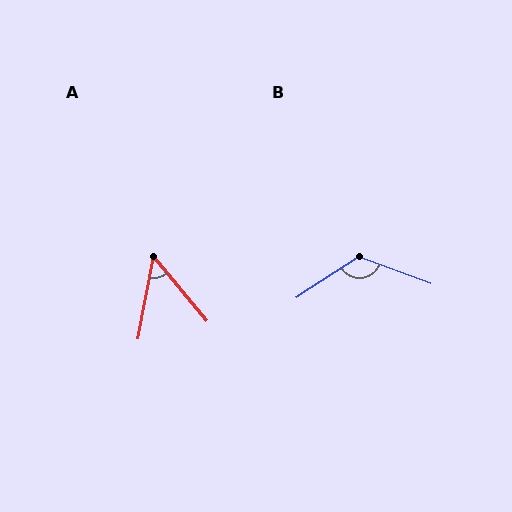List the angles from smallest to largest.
A (50°), B (126°).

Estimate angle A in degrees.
Approximately 50 degrees.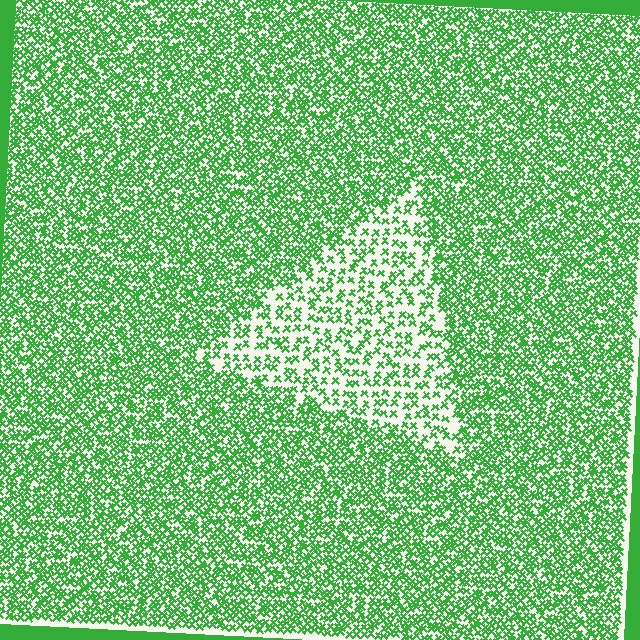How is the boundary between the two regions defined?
The boundary is defined by a change in element density (approximately 2.2x ratio). All elements are the same color, size, and shape.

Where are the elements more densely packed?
The elements are more densely packed outside the triangle boundary.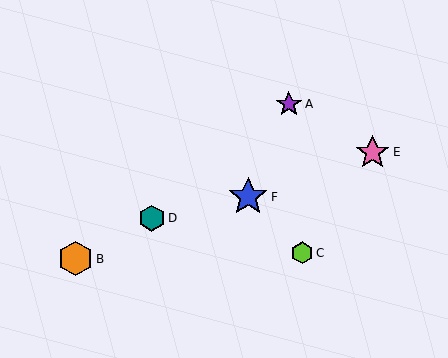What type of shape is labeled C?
Shape C is a lime hexagon.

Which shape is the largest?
The blue star (labeled F) is the largest.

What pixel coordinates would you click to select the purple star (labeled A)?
Click at (289, 104) to select the purple star A.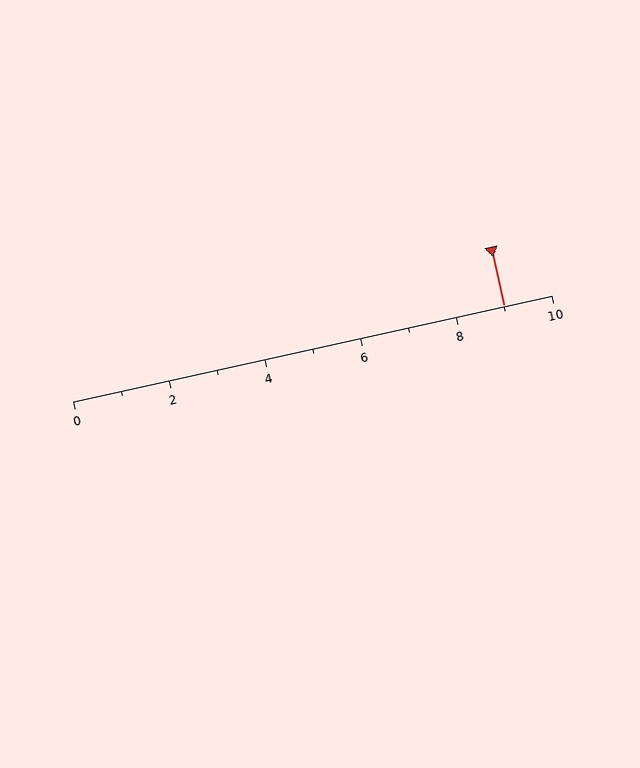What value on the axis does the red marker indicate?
The marker indicates approximately 9.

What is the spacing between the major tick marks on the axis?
The major ticks are spaced 2 apart.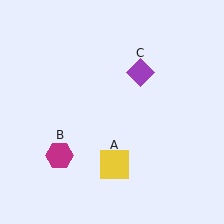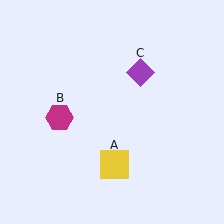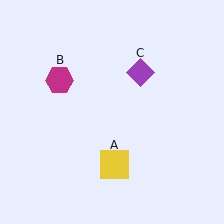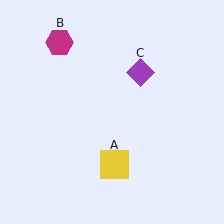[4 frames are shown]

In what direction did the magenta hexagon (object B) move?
The magenta hexagon (object B) moved up.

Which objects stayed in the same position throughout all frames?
Yellow square (object A) and purple diamond (object C) remained stationary.